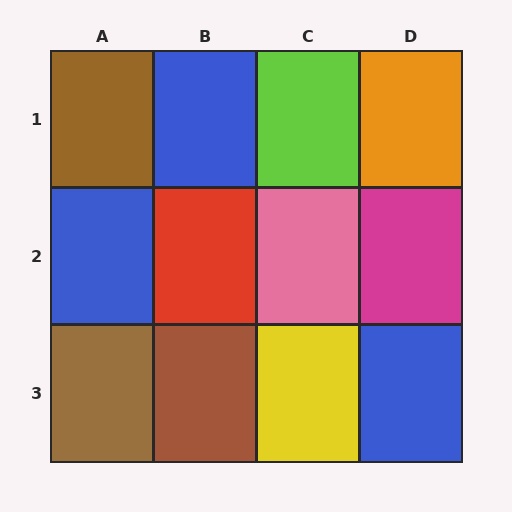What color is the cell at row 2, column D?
Magenta.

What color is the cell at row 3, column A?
Brown.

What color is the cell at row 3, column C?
Yellow.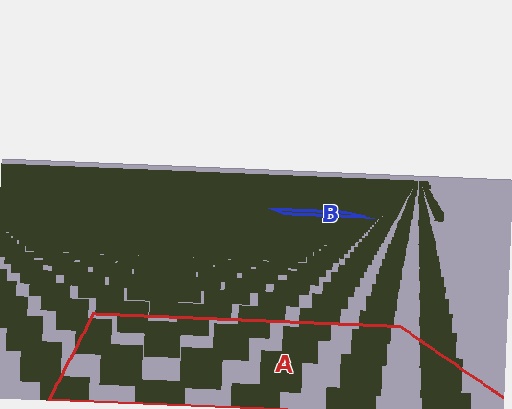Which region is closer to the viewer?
Region A is closer. The texture elements there are larger and more spread out.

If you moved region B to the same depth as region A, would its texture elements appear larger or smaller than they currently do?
They would appear larger. At a closer depth, the same texture elements are projected at a bigger on-screen size.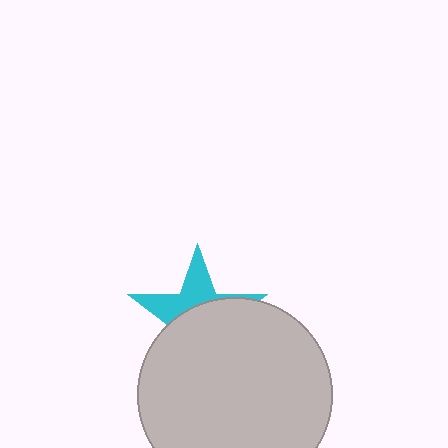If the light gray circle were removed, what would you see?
You would see the complete cyan star.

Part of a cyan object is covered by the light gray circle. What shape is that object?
It is a star.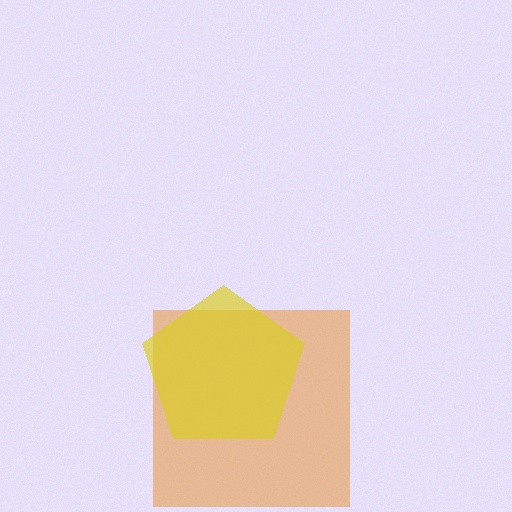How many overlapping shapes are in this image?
There are 2 overlapping shapes in the image.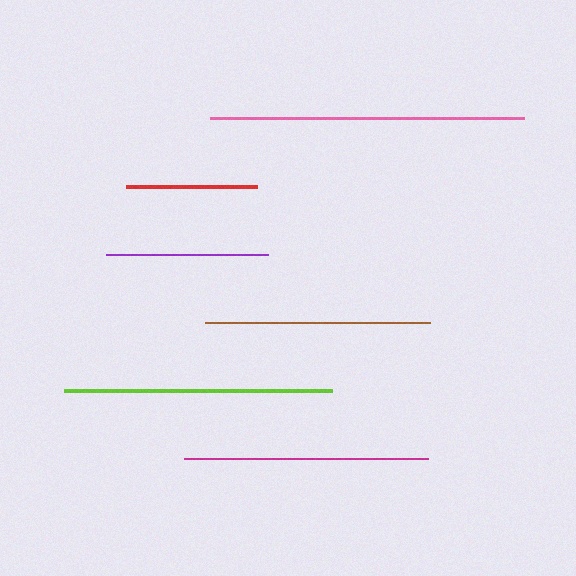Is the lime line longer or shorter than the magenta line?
The lime line is longer than the magenta line.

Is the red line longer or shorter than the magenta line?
The magenta line is longer than the red line.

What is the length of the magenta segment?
The magenta segment is approximately 244 pixels long.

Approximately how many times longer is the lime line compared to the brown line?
The lime line is approximately 1.2 times the length of the brown line.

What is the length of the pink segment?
The pink segment is approximately 314 pixels long.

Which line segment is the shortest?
The red line is the shortest at approximately 131 pixels.